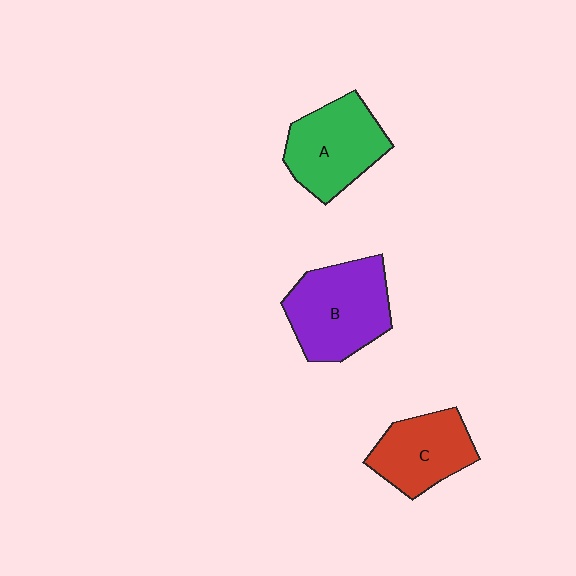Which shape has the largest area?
Shape B (purple).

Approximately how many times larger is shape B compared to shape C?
Approximately 1.3 times.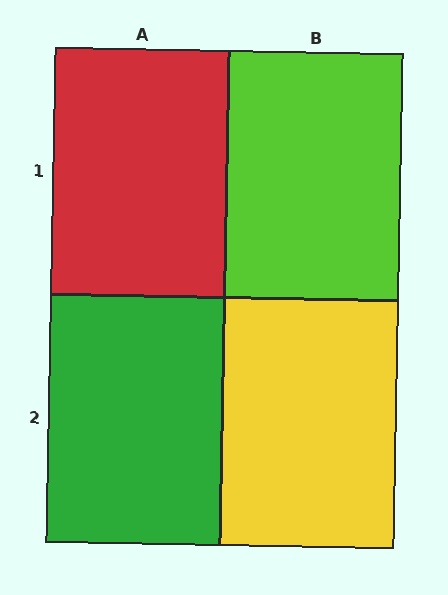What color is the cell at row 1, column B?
Lime.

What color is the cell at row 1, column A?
Red.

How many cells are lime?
1 cell is lime.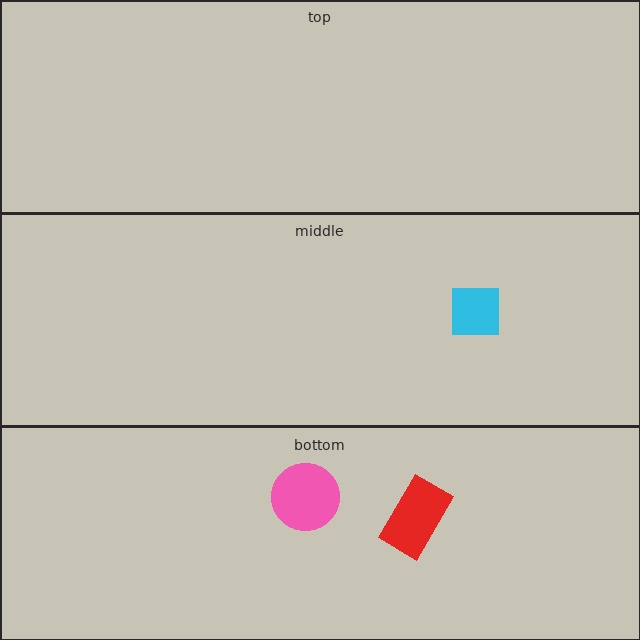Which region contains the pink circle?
The bottom region.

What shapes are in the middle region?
The cyan square.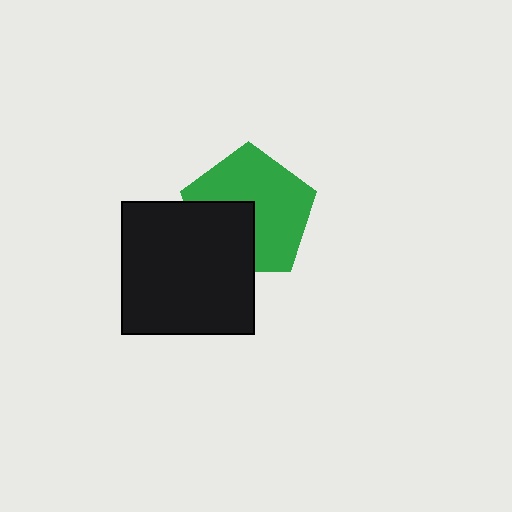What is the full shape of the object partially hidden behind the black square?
The partially hidden object is a green pentagon.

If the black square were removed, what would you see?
You would see the complete green pentagon.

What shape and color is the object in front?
The object in front is a black square.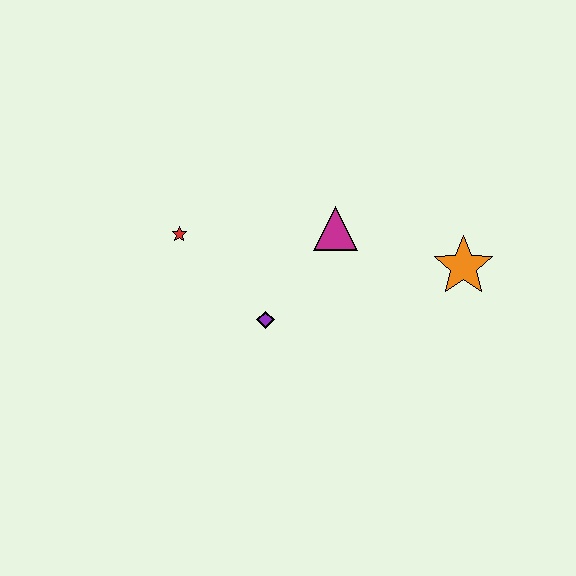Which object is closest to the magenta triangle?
The purple diamond is closest to the magenta triangle.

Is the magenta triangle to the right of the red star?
Yes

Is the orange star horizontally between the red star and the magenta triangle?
No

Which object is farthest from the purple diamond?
The orange star is farthest from the purple diamond.